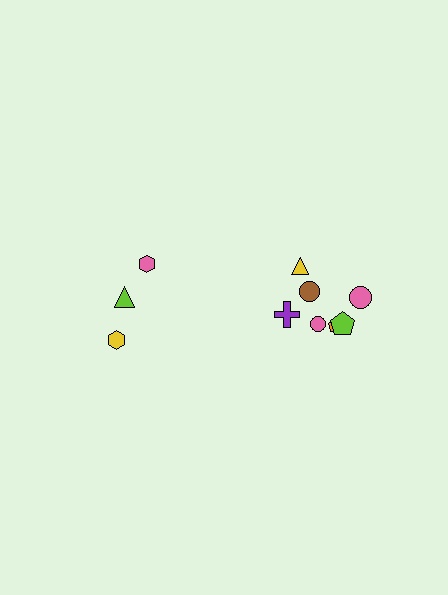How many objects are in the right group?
There are 7 objects.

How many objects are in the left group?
There are 3 objects.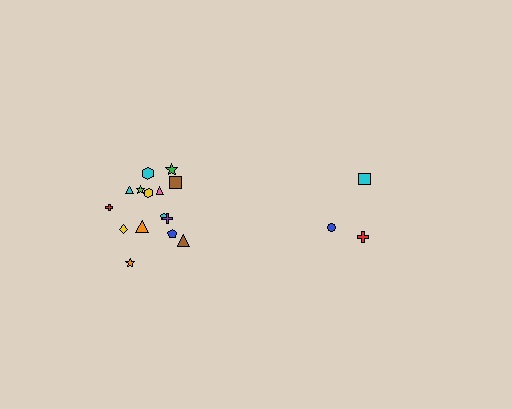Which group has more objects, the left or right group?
The left group.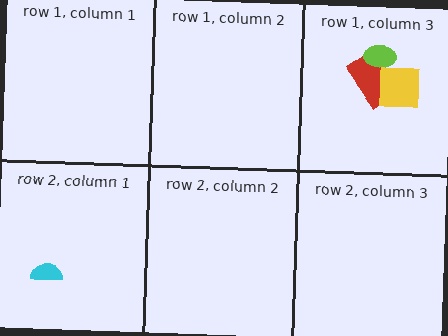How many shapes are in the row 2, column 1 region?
1.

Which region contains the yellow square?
The row 1, column 3 region.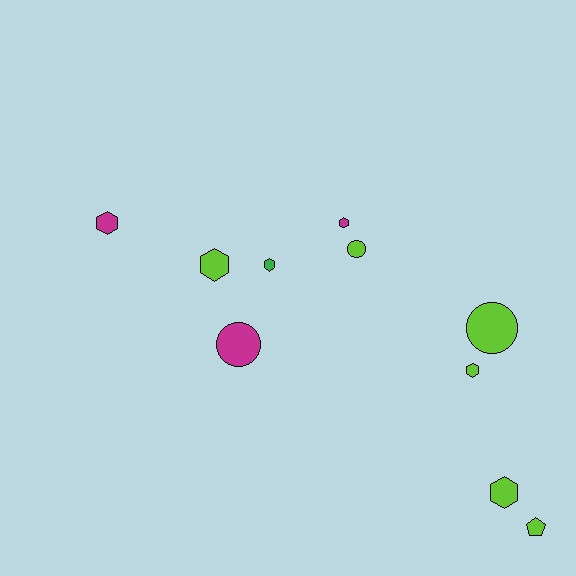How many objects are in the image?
There are 10 objects.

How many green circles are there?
There are no green circles.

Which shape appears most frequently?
Hexagon, with 6 objects.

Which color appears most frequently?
Lime, with 6 objects.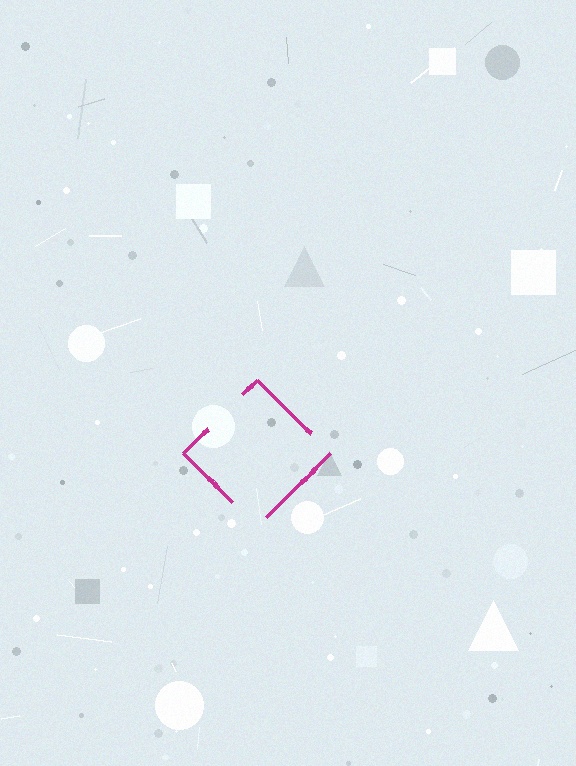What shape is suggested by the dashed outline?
The dashed outline suggests a diamond.